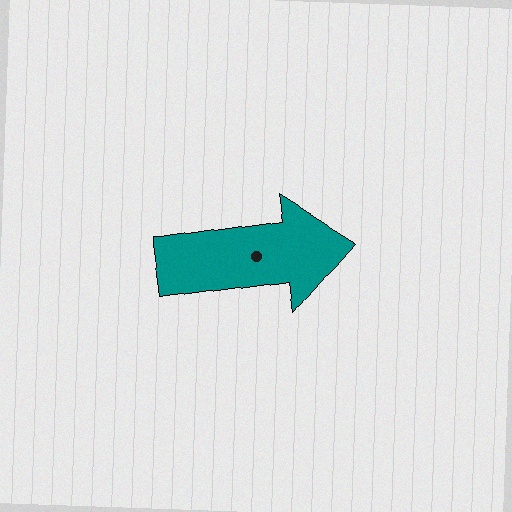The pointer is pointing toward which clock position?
Roughly 3 o'clock.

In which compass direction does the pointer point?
East.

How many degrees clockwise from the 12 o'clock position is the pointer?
Approximately 82 degrees.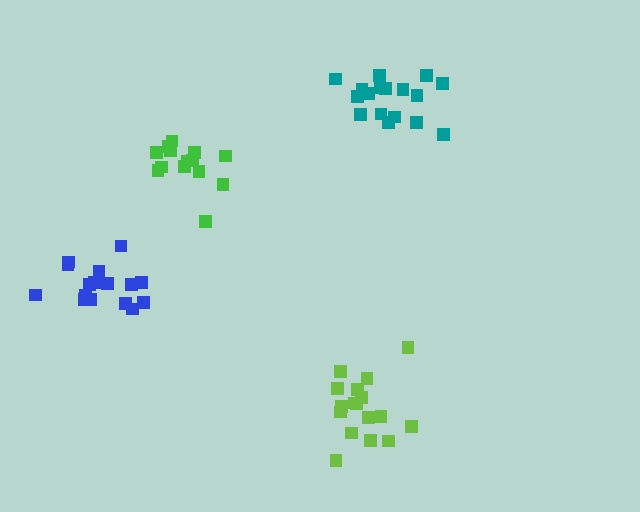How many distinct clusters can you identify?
There are 4 distinct clusters.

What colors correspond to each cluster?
The clusters are colored: teal, green, lime, blue.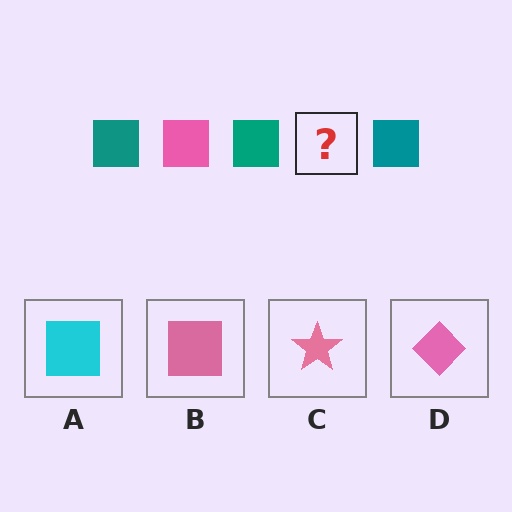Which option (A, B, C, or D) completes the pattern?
B.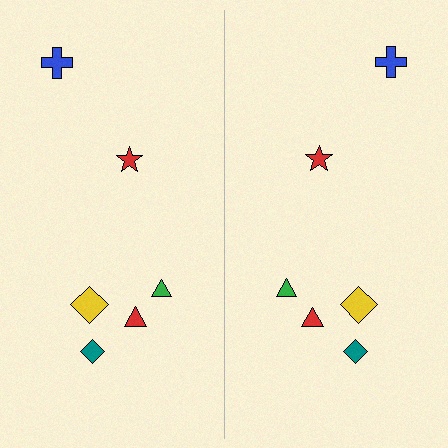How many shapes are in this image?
There are 12 shapes in this image.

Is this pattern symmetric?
Yes, this pattern has bilateral (reflection) symmetry.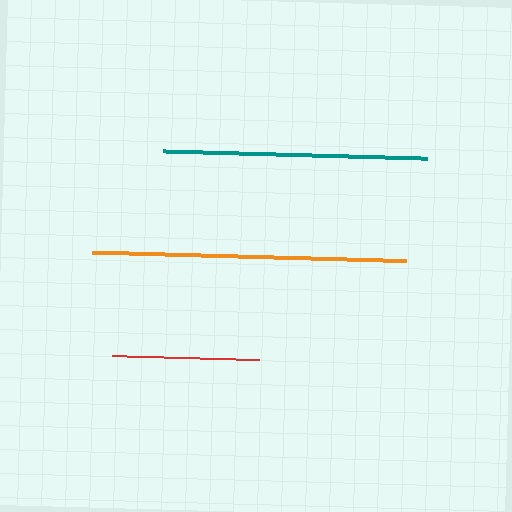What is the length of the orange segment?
The orange segment is approximately 313 pixels long.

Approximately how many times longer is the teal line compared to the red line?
The teal line is approximately 1.8 times the length of the red line.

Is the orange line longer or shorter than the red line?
The orange line is longer than the red line.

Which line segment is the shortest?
The red line is the shortest at approximately 147 pixels.